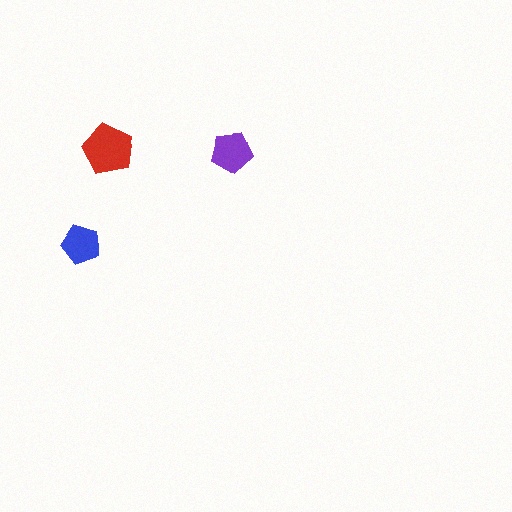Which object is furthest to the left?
The blue pentagon is leftmost.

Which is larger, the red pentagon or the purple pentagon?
The red one.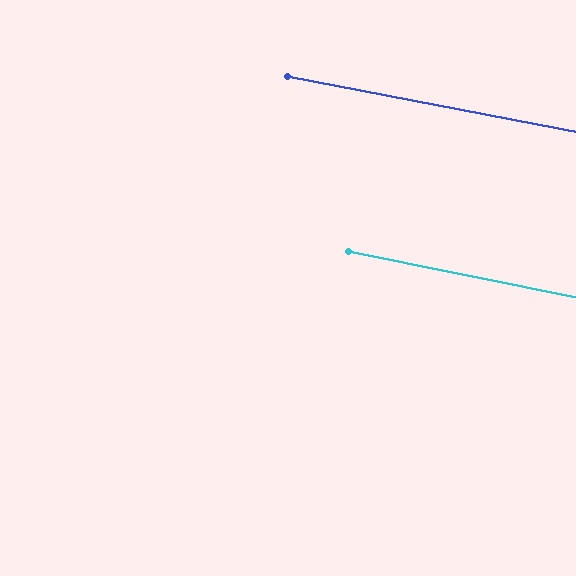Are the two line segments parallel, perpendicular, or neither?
Parallel — their directions differ by only 0.5°.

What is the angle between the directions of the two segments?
Approximately 1 degree.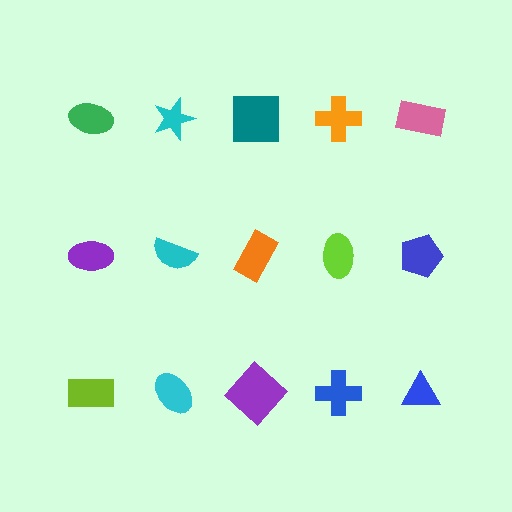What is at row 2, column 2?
A cyan semicircle.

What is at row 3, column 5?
A blue triangle.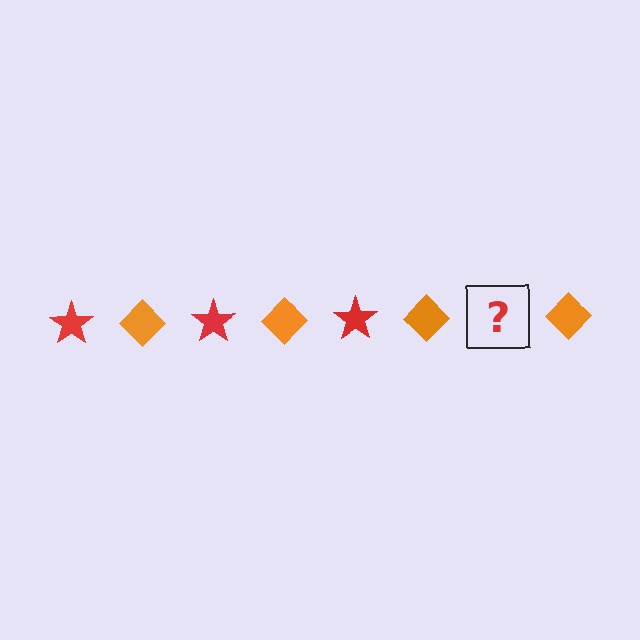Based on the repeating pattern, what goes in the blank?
The blank should be a red star.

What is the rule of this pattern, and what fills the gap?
The rule is that the pattern alternates between red star and orange diamond. The gap should be filled with a red star.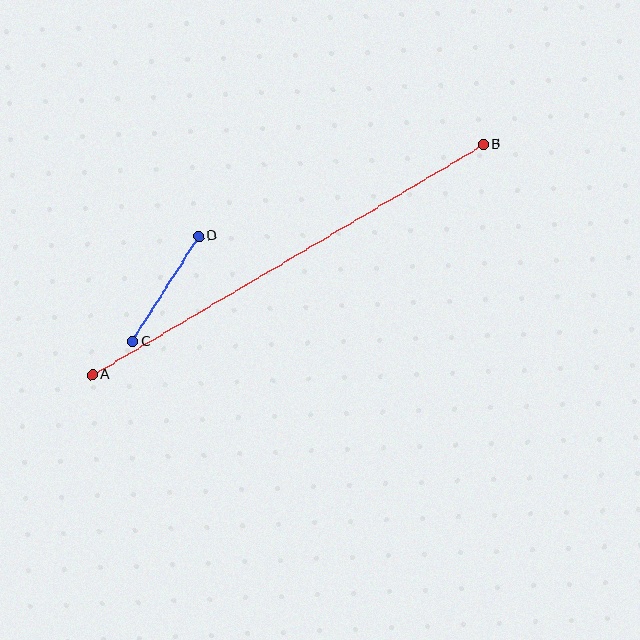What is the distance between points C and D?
The distance is approximately 124 pixels.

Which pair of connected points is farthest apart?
Points A and B are farthest apart.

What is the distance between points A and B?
The distance is approximately 453 pixels.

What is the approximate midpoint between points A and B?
The midpoint is at approximately (288, 260) pixels.